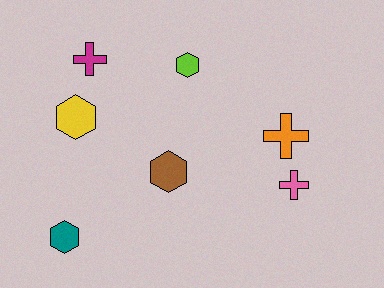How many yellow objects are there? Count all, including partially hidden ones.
There is 1 yellow object.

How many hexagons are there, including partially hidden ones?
There are 4 hexagons.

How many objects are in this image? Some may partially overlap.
There are 7 objects.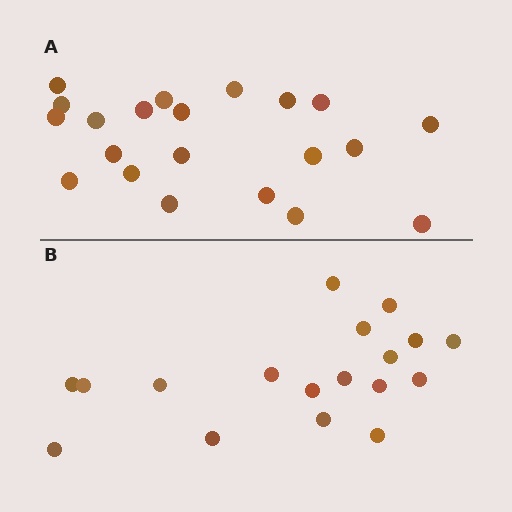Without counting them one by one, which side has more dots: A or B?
Region A (the top region) has more dots.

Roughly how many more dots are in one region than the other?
Region A has just a few more — roughly 2 or 3 more dots than region B.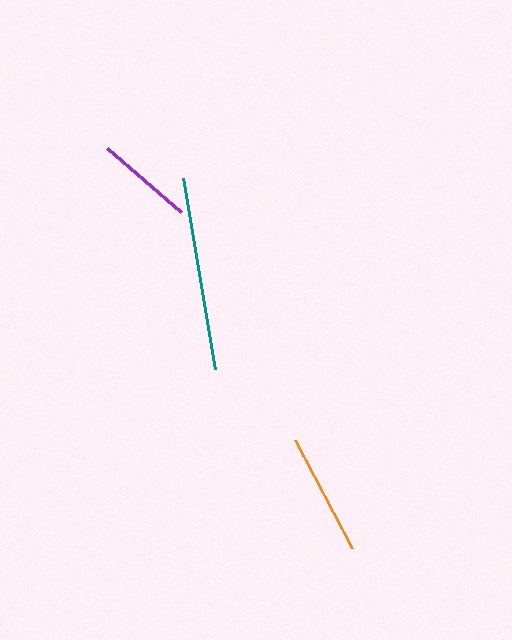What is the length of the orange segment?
The orange segment is approximately 122 pixels long.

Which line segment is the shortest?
The purple line is the shortest at approximately 98 pixels.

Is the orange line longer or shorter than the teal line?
The teal line is longer than the orange line.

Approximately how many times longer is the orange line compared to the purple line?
The orange line is approximately 1.2 times the length of the purple line.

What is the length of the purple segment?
The purple segment is approximately 98 pixels long.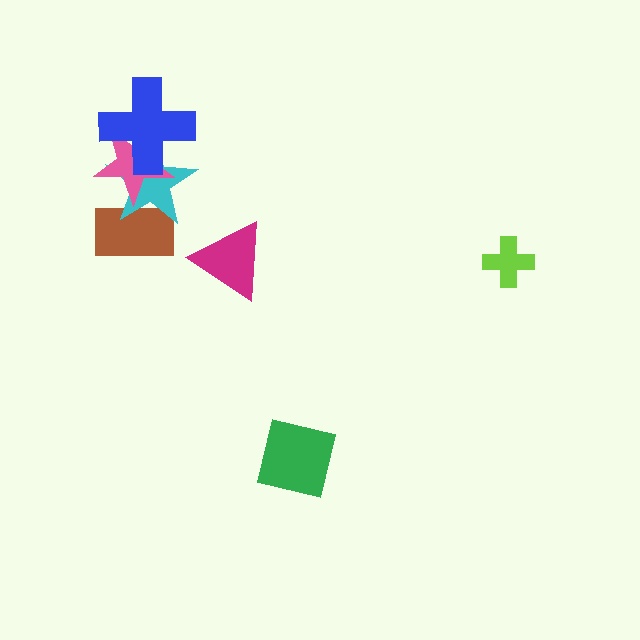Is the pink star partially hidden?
Yes, it is partially covered by another shape.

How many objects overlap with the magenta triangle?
0 objects overlap with the magenta triangle.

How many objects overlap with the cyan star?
3 objects overlap with the cyan star.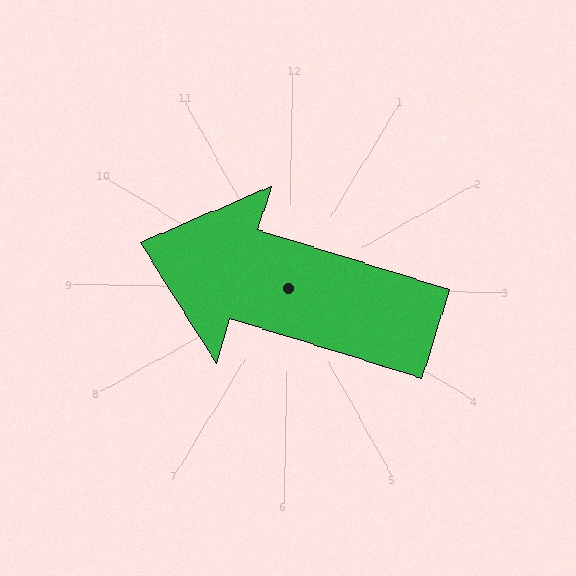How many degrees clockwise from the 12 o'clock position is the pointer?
Approximately 286 degrees.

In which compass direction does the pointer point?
West.